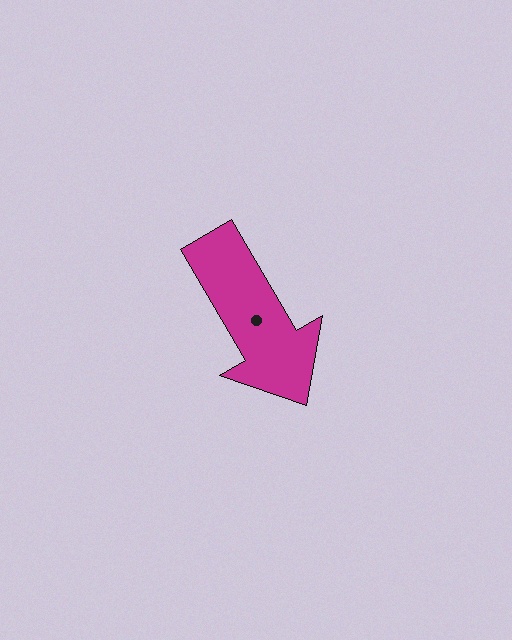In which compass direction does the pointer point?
Southeast.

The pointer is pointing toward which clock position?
Roughly 5 o'clock.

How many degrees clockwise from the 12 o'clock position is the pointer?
Approximately 150 degrees.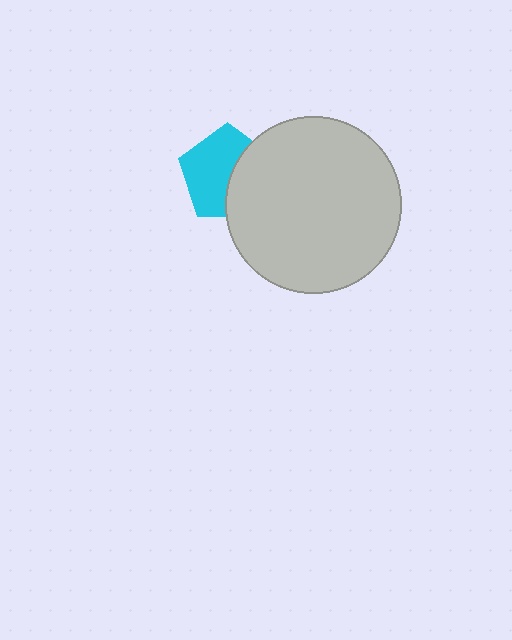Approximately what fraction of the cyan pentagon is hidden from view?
Roughly 41% of the cyan pentagon is hidden behind the light gray circle.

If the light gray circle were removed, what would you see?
You would see the complete cyan pentagon.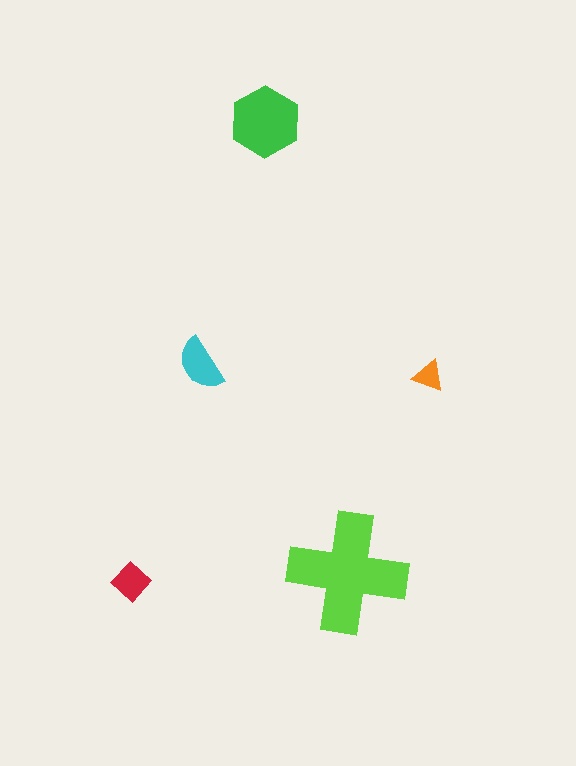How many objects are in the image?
There are 5 objects in the image.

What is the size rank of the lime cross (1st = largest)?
1st.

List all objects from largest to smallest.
The lime cross, the green hexagon, the cyan semicircle, the red diamond, the orange triangle.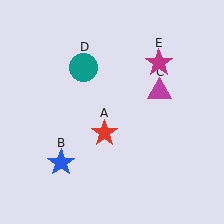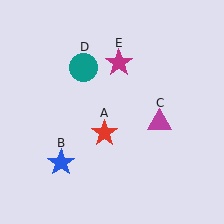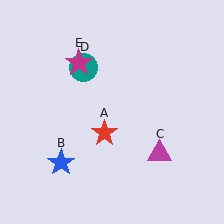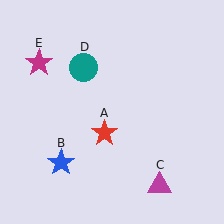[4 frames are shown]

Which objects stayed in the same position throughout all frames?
Red star (object A) and blue star (object B) and teal circle (object D) remained stationary.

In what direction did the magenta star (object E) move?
The magenta star (object E) moved left.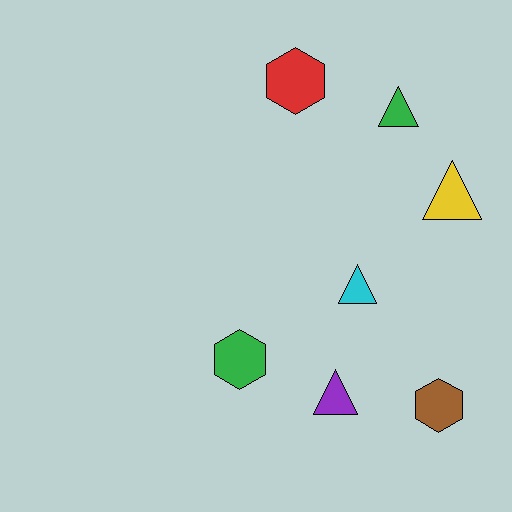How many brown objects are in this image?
There is 1 brown object.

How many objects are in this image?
There are 7 objects.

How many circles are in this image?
There are no circles.